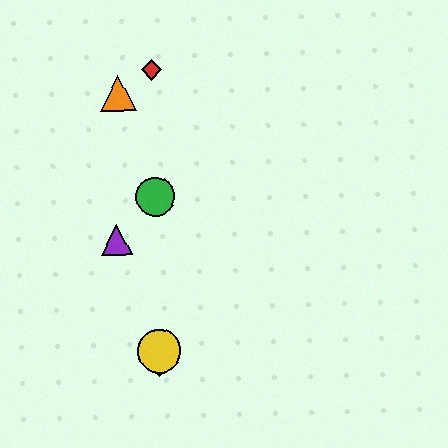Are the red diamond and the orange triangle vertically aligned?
No, the red diamond is at x≈152 and the orange triangle is at x≈118.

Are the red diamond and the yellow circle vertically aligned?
Yes, both are at x≈152.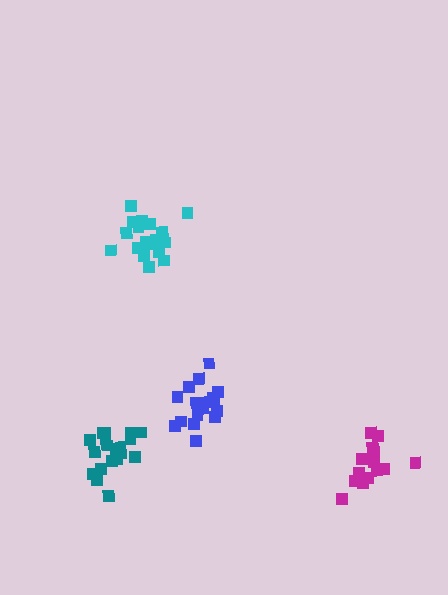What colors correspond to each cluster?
The clusters are colored: teal, magenta, cyan, blue.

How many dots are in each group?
Group 1: 19 dots, Group 2: 16 dots, Group 3: 18 dots, Group 4: 18 dots (71 total).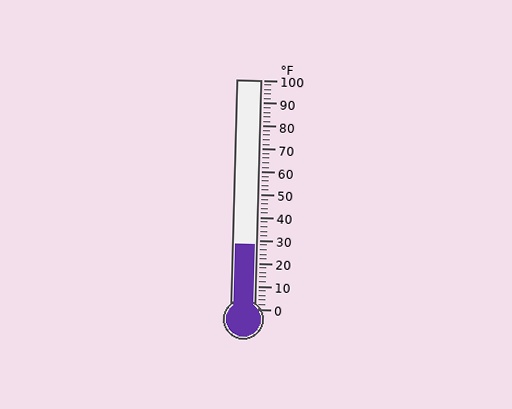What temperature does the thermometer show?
The thermometer shows approximately 28°F.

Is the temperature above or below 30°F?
The temperature is below 30°F.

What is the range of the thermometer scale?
The thermometer scale ranges from 0°F to 100°F.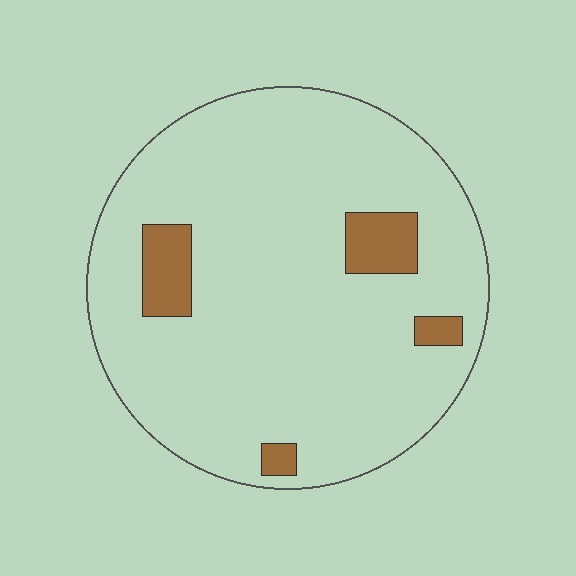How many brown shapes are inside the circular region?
4.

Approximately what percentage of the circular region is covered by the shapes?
Approximately 10%.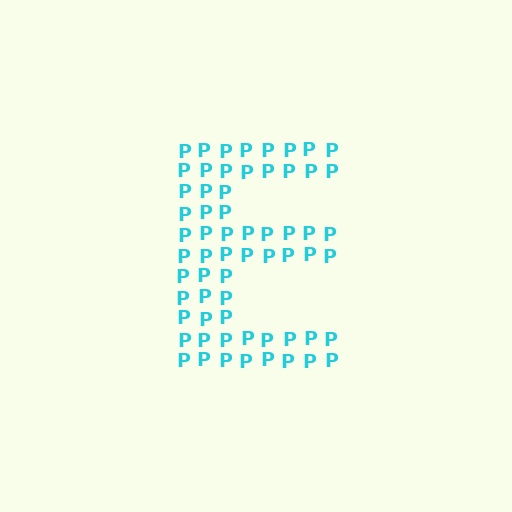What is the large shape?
The large shape is the letter E.